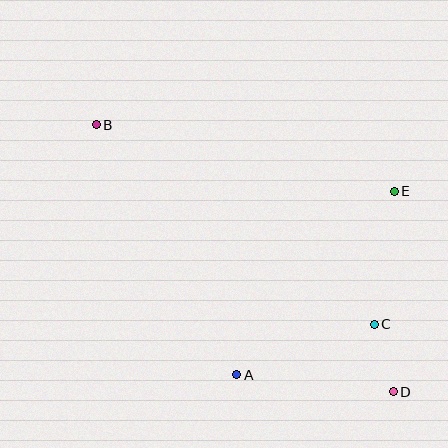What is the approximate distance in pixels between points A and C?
The distance between A and C is approximately 147 pixels.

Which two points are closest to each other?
Points C and D are closest to each other.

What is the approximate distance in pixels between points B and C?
The distance between B and C is approximately 343 pixels.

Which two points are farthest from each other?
Points B and D are farthest from each other.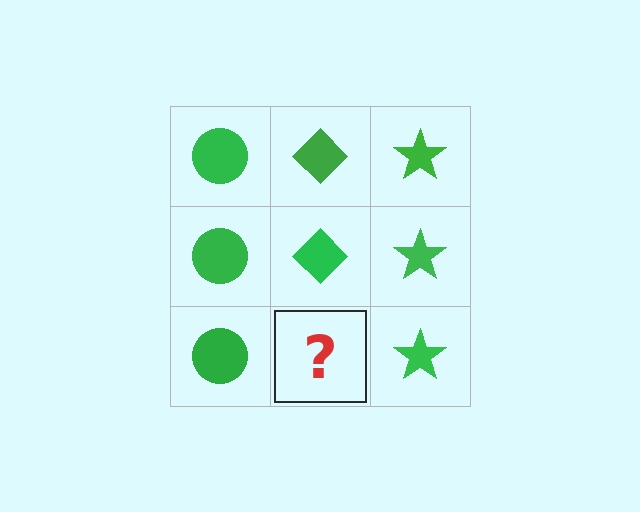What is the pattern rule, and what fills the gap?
The rule is that each column has a consistent shape. The gap should be filled with a green diamond.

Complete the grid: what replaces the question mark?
The question mark should be replaced with a green diamond.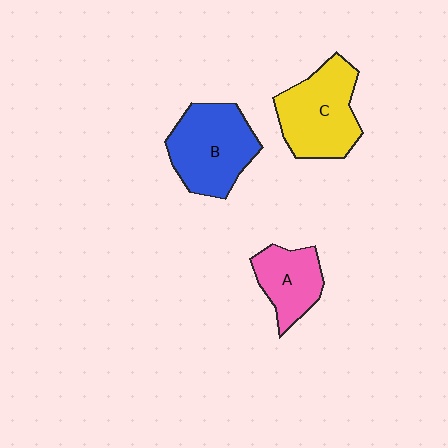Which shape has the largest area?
Shape B (blue).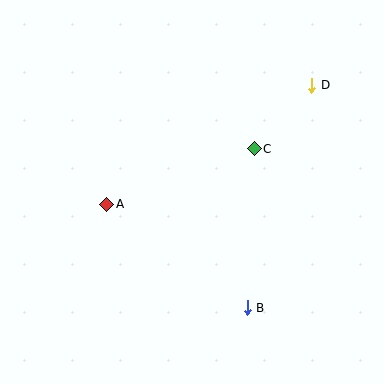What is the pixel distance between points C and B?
The distance between C and B is 159 pixels.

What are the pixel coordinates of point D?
Point D is at (312, 85).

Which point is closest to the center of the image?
Point C at (254, 149) is closest to the center.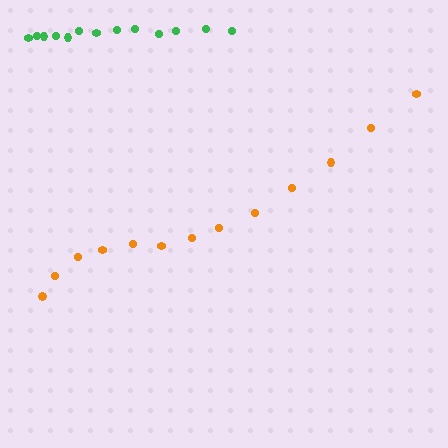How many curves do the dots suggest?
There are 2 distinct paths.